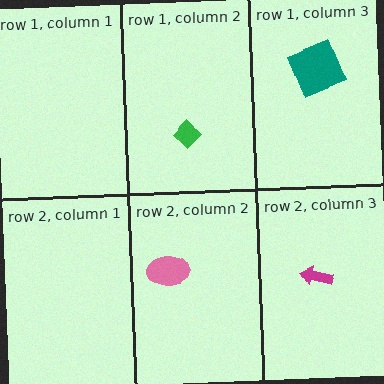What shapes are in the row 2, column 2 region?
The pink ellipse.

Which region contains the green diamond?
The row 1, column 2 region.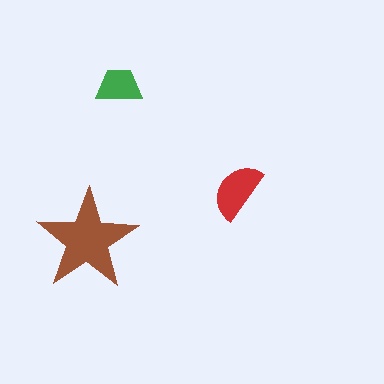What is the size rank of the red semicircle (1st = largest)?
2nd.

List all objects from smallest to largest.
The green trapezoid, the red semicircle, the brown star.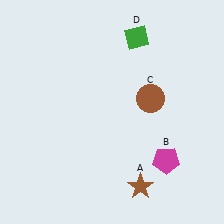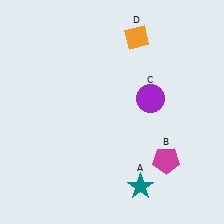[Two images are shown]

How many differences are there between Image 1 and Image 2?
There are 3 differences between the two images.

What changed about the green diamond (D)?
In Image 1, D is green. In Image 2, it changed to orange.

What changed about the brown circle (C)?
In Image 1, C is brown. In Image 2, it changed to purple.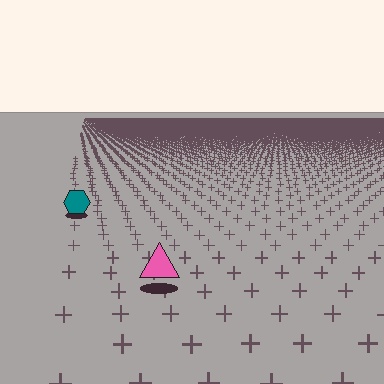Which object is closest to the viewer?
The pink triangle is closest. The texture marks near it are larger and more spread out.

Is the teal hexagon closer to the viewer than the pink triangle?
No. The pink triangle is closer — you can tell from the texture gradient: the ground texture is coarser near it.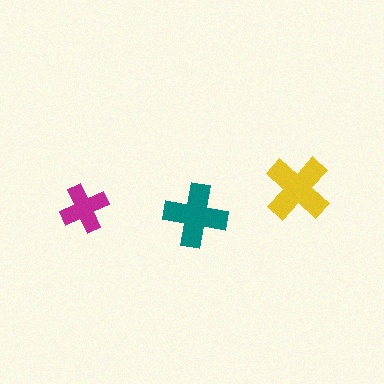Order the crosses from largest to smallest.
the yellow one, the teal one, the magenta one.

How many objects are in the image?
There are 3 objects in the image.